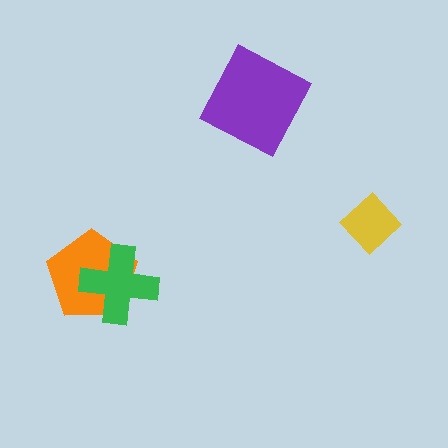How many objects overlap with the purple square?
0 objects overlap with the purple square.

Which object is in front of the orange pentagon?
The green cross is in front of the orange pentagon.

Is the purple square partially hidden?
No, no other shape covers it.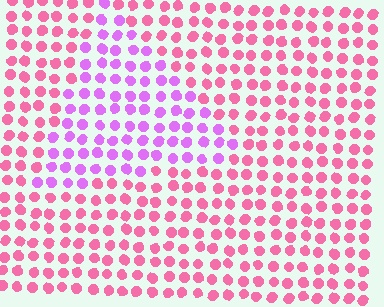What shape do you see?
I see a triangle.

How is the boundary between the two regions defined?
The boundary is defined purely by a slight shift in hue (about 43 degrees). Spacing, size, and orientation are identical on both sides.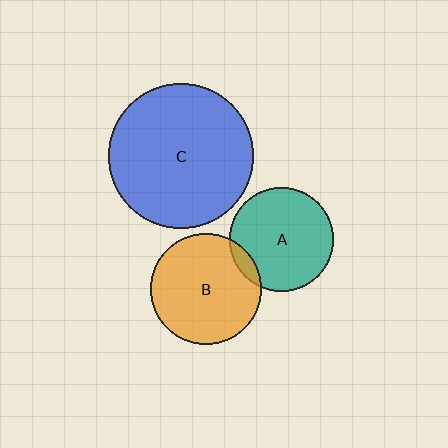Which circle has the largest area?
Circle C (blue).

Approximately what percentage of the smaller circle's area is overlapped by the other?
Approximately 10%.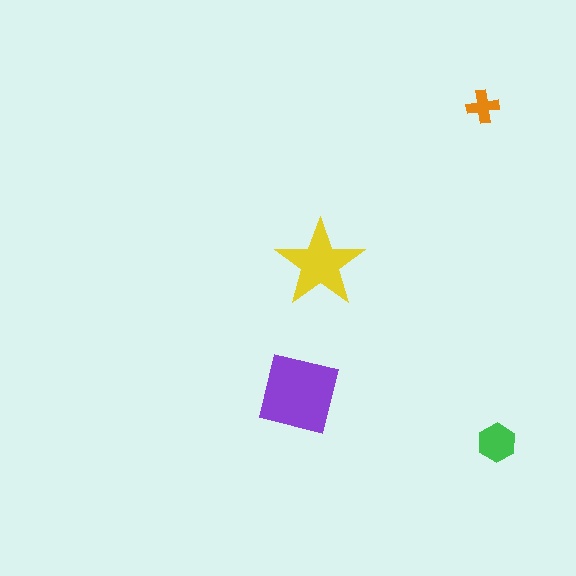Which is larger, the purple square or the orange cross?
The purple square.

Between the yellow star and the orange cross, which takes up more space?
The yellow star.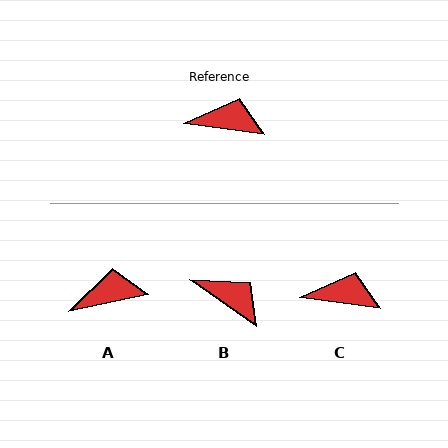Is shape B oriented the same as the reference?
No, it is off by about 27 degrees.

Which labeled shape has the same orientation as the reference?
C.